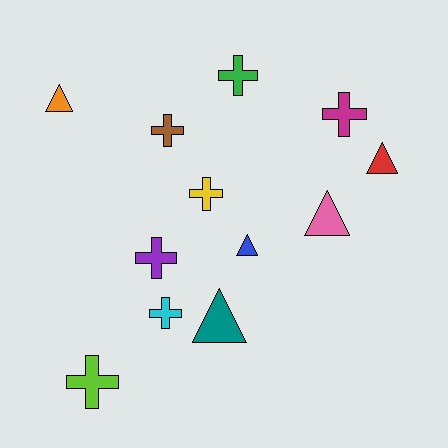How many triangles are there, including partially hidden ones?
There are 5 triangles.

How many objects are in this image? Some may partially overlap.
There are 12 objects.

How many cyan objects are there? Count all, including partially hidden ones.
There is 1 cyan object.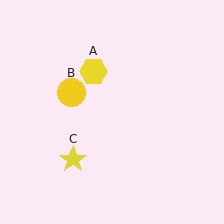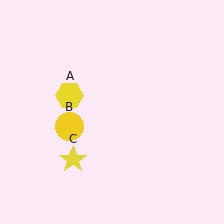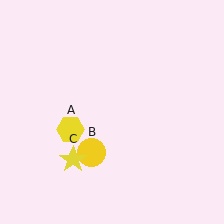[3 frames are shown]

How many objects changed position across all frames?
2 objects changed position: yellow hexagon (object A), yellow circle (object B).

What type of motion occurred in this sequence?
The yellow hexagon (object A), yellow circle (object B) rotated counterclockwise around the center of the scene.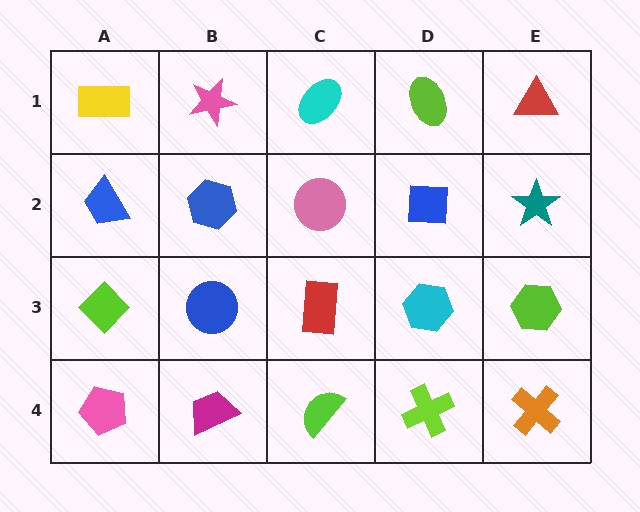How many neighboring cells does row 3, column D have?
4.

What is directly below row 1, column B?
A blue hexagon.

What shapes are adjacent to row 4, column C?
A red rectangle (row 3, column C), a magenta trapezoid (row 4, column B), a lime cross (row 4, column D).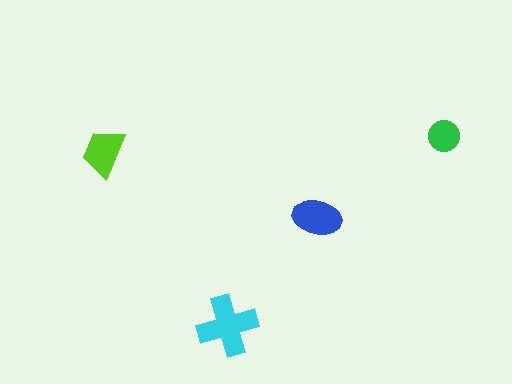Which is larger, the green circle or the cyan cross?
The cyan cross.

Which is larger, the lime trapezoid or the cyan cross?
The cyan cross.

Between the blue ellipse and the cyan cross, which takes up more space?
The cyan cross.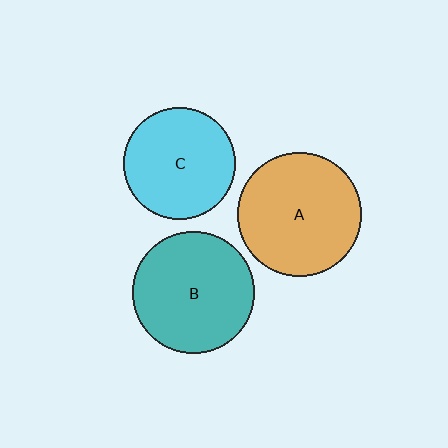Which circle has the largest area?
Circle A (orange).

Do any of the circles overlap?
No, none of the circles overlap.